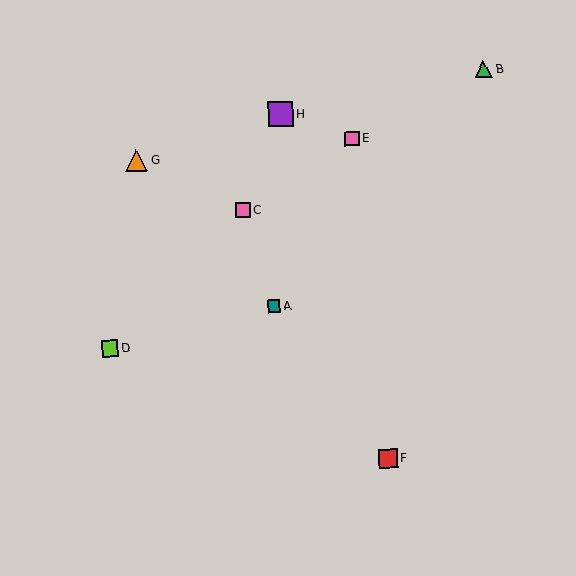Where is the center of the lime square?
The center of the lime square is at (110, 349).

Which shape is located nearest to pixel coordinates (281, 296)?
The teal square (labeled A) at (274, 307) is nearest to that location.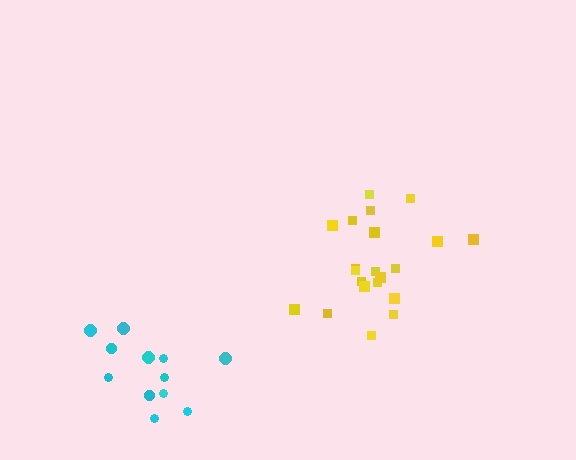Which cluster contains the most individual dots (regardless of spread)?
Yellow (21).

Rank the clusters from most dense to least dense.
yellow, cyan.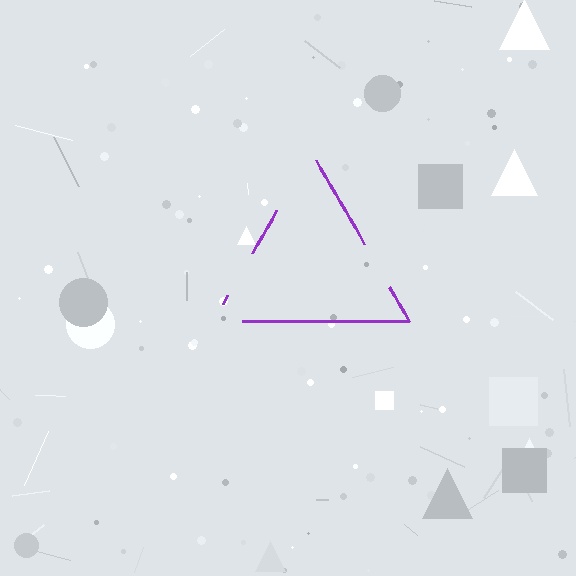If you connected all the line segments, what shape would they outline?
They would outline a triangle.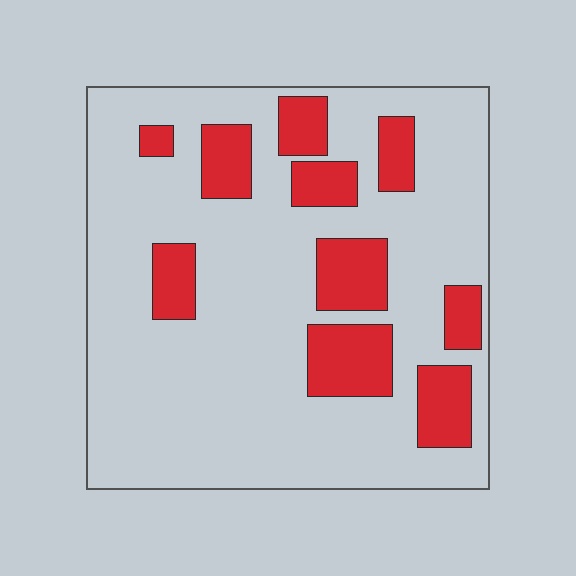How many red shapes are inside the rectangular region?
10.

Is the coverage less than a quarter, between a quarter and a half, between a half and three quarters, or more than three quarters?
Less than a quarter.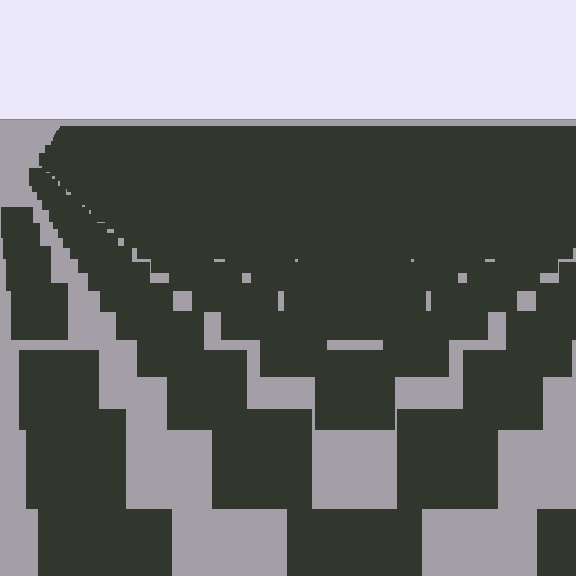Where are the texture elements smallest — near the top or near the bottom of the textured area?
Near the top.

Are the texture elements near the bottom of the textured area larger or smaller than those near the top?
Larger. Near the bottom, elements are closer to the viewer and appear at a bigger on-screen size.